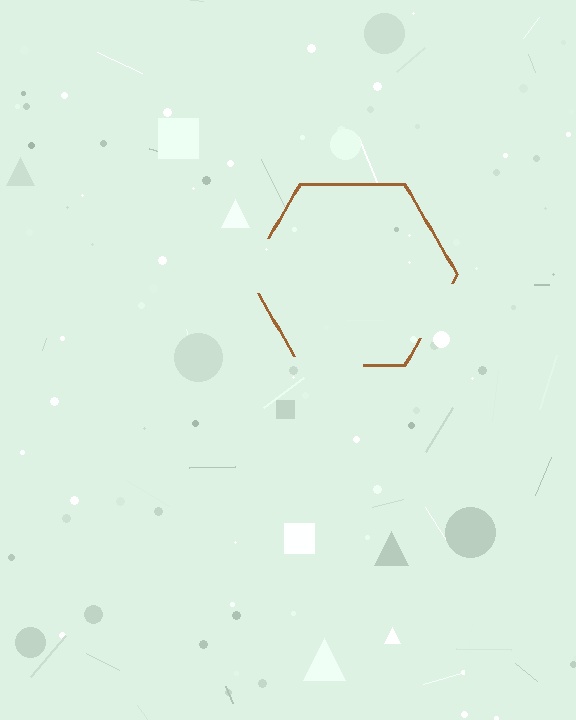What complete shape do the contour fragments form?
The contour fragments form a hexagon.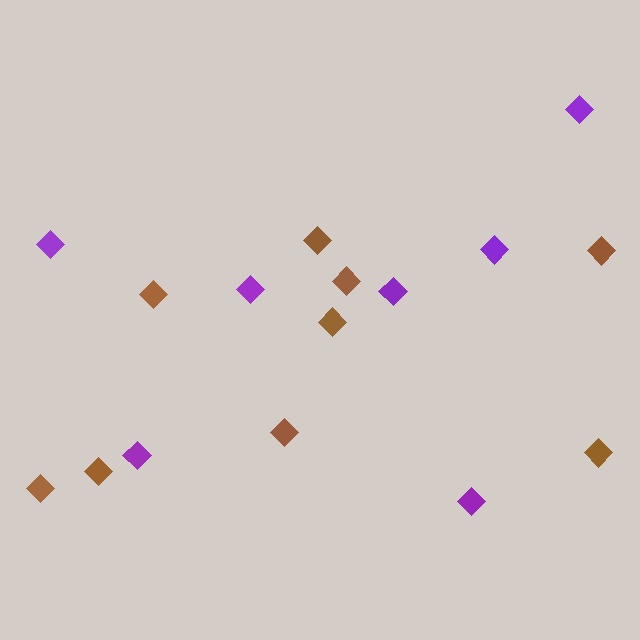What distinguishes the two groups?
There are 2 groups: one group of brown diamonds (9) and one group of purple diamonds (7).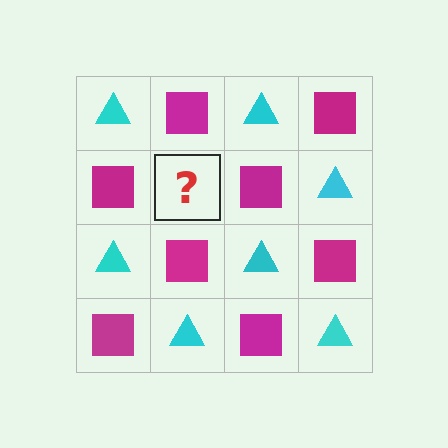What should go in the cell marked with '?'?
The missing cell should contain a cyan triangle.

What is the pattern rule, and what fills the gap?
The rule is that it alternates cyan triangle and magenta square in a checkerboard pattern. The gap should be filled with a cyan triangle.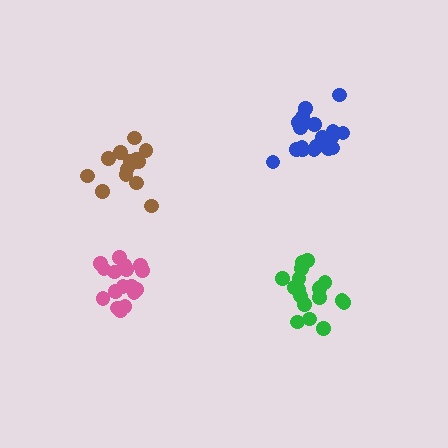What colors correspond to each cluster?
The clusters are colored: brown, blue, green, pink.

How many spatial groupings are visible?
There are 4 spatial groupings.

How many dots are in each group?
Group 1: 14 dots, Group 2: 19 dots, Group 3: 18 dots, Group 4: 17 dots (68 total).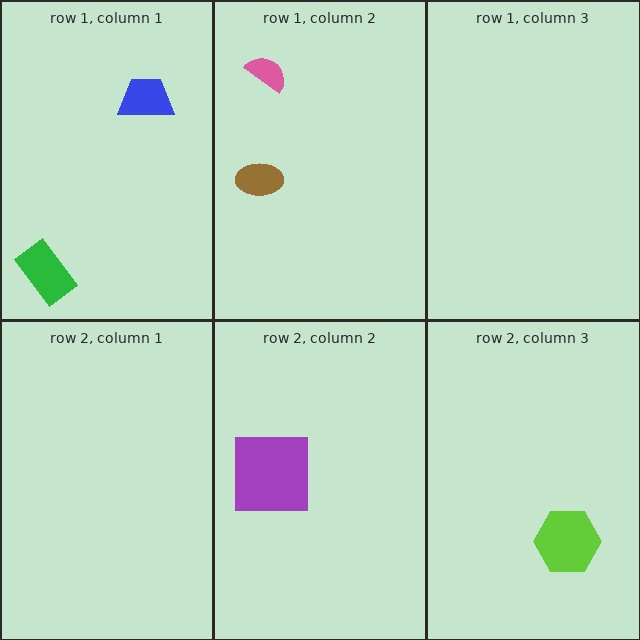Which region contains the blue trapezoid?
The row 1, column 1 region.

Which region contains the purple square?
The row 2, column 2 region.